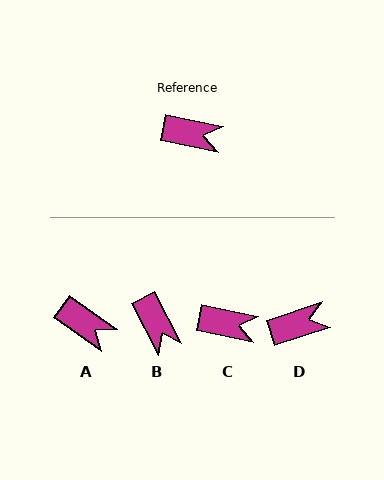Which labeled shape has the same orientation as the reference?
C.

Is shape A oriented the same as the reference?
No, it is off by about 24 degrees.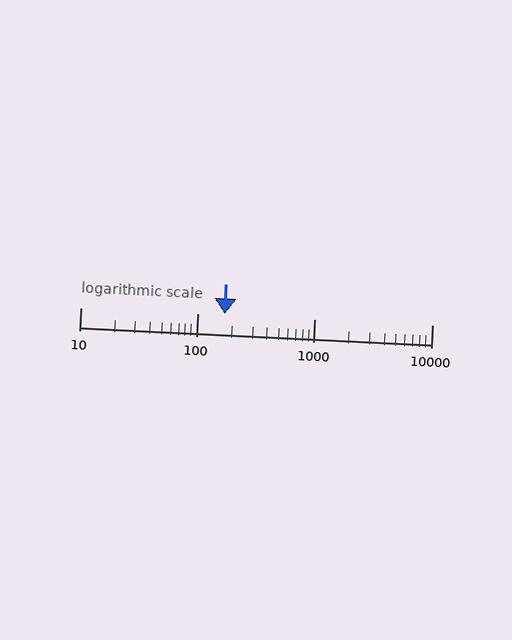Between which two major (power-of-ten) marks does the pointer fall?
The pointer is between 100 and 1000.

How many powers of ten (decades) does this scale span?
The scale spans 3 decades, from 10 to 10000.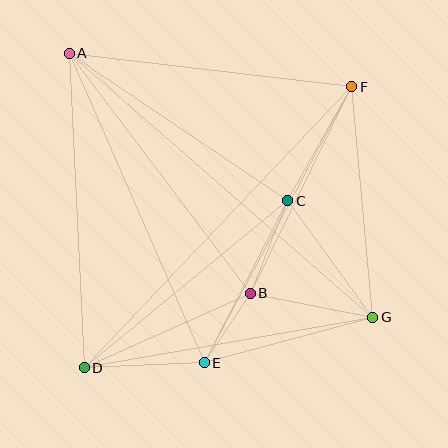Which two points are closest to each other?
Points B and E are closest to each other.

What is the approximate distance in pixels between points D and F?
The distance between D and F is approximately 388 pixels.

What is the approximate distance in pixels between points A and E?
The distance between A and E is approximately 338 pixels.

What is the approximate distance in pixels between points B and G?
The distance between B and G is approximately 125 pixels.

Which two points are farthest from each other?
Points A and G are farthest from each other.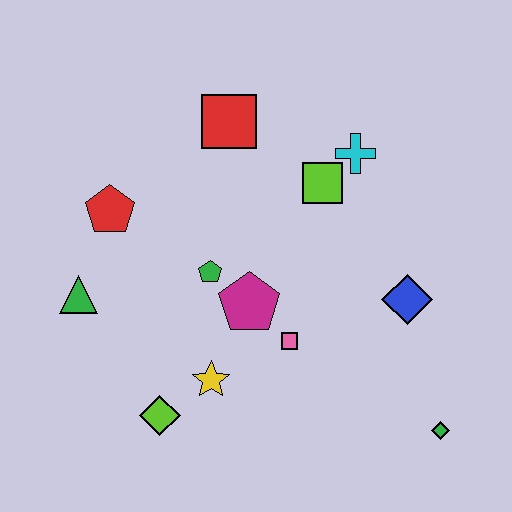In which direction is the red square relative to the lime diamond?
The red square is above the lime diamond.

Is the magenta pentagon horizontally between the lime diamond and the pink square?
Yes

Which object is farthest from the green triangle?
The green diamond is farthest from the green triangle.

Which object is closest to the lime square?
The cyan cross is closest to the lime square.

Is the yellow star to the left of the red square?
Yes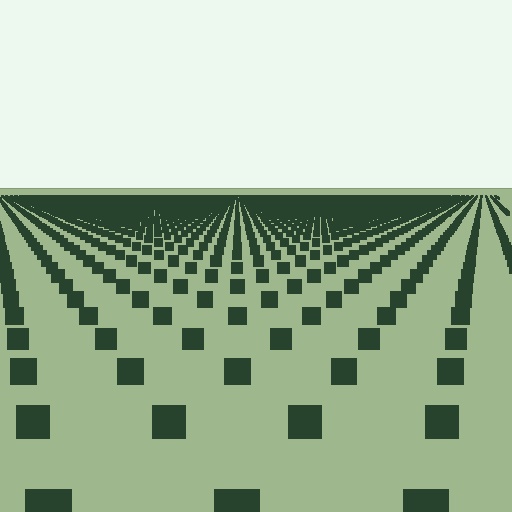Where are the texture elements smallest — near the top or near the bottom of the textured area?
Near the top.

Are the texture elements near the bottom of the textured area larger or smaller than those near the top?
Larger. Near the bottom, elements are closer to the viewer and appear at a bigger on-screen size.